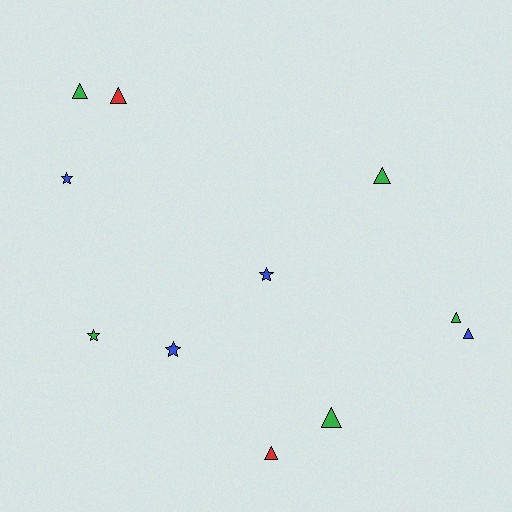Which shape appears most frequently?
Triangle, with 7 objects.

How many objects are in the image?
There are 11 objects.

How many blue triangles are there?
There is 1 blue triangle.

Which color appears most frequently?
Green, with 5 objects.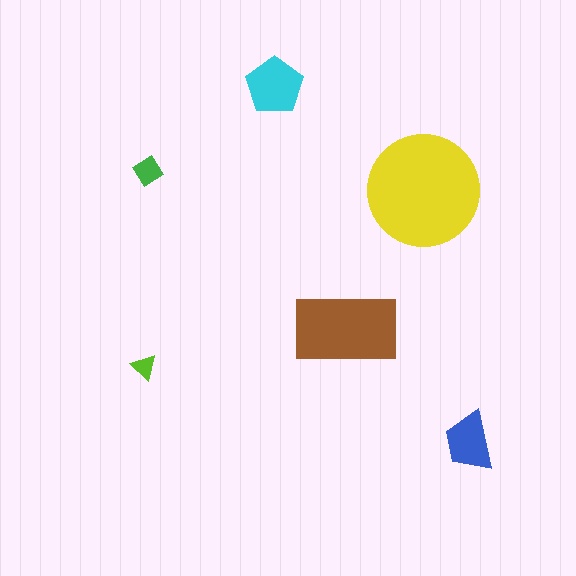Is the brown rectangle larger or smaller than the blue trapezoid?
Larger.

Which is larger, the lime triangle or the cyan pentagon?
The cyan pentagon.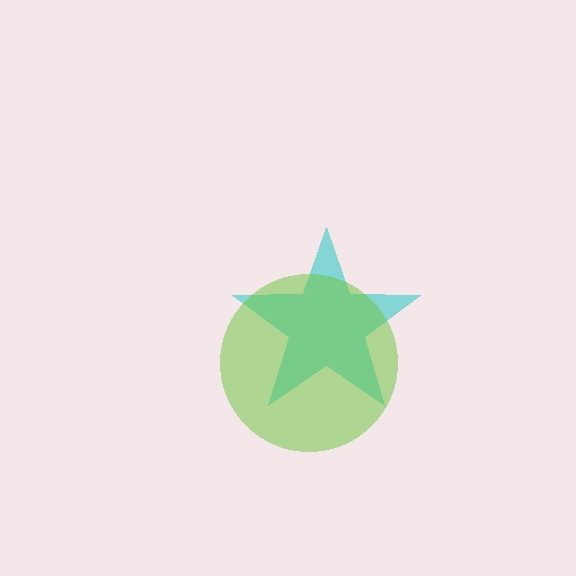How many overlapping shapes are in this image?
There are 2 overlapping shapes in the image.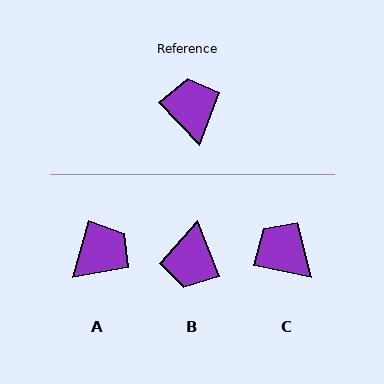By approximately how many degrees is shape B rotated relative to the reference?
Approximately 159 degrees counter-clockwise.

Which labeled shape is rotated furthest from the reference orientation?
B, about 159 degrees away.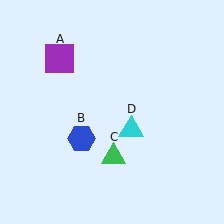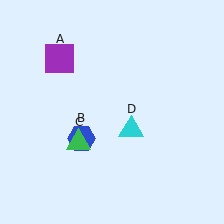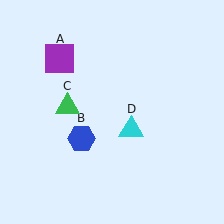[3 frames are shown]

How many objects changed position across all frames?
1 object changed position: green triangle (object C).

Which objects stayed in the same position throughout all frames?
Purple square (object A) and blue hexagon (object B) and cyan triangle (object D) remained stationary.